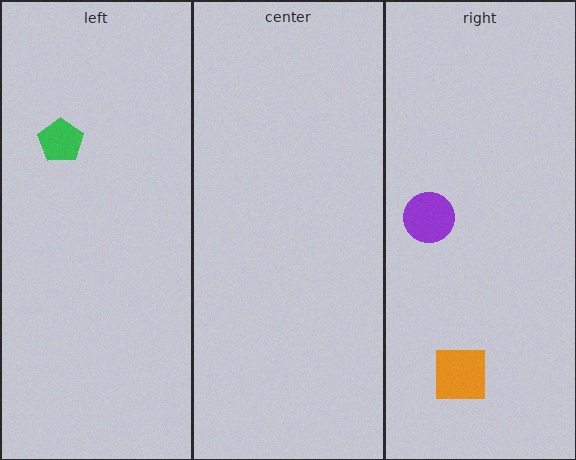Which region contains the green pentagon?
The left region.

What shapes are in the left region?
The green pentagon.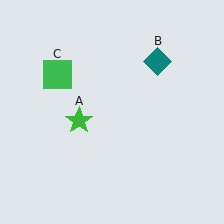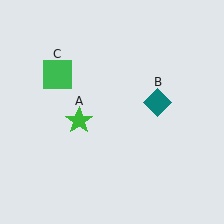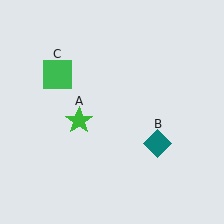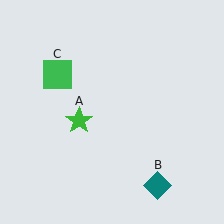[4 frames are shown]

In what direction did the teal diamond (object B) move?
The teal diamond (object B) moved down.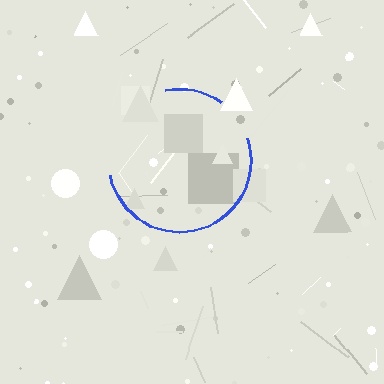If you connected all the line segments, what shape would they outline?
They would outline a circle.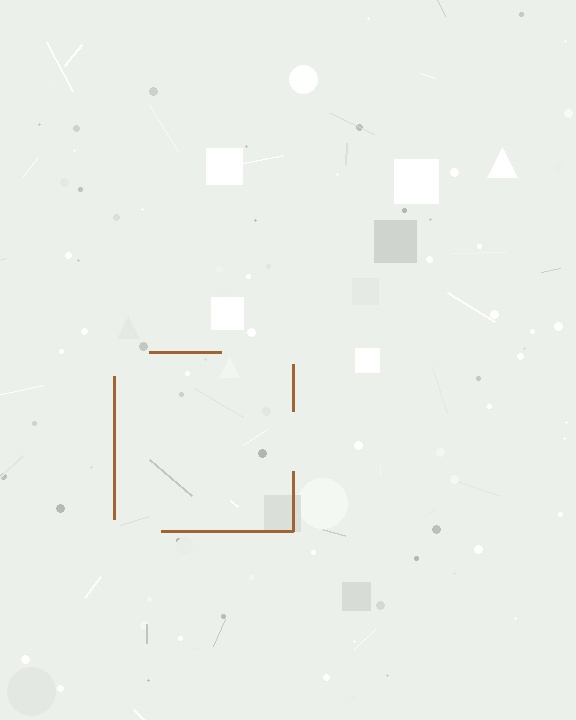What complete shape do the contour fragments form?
The contour fragments form a square.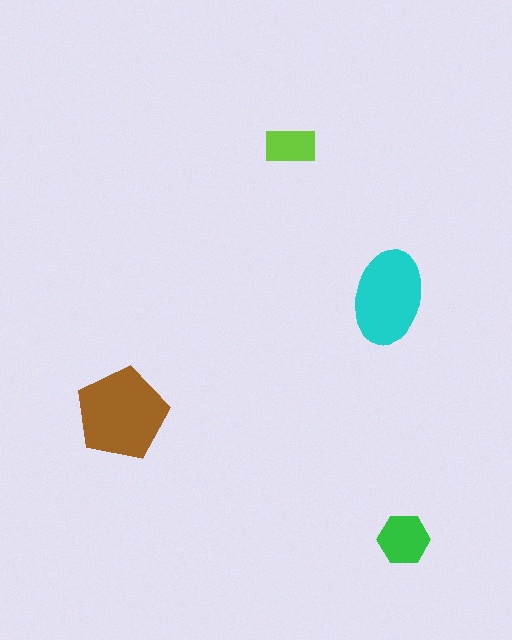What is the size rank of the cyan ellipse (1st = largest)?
2nd.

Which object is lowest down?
The green hexagon is bottommost.